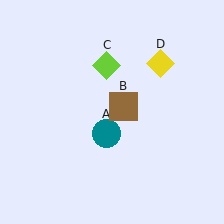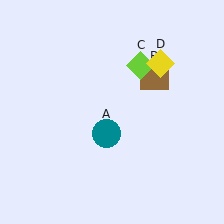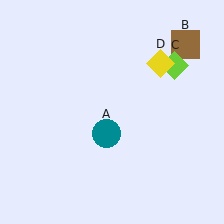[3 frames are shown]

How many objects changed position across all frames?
2 objects changed position: brown square (object B), lime diamond (object C).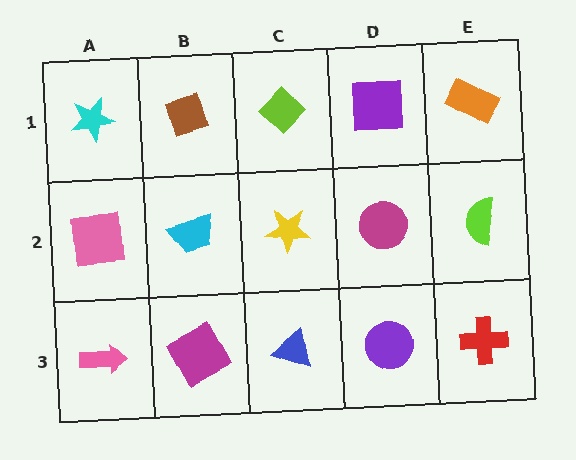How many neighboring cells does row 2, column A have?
3.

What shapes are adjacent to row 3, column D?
A magenta circle (row 2, column D), a blue triangle (row 3, column C), a red cross (row 3, column E).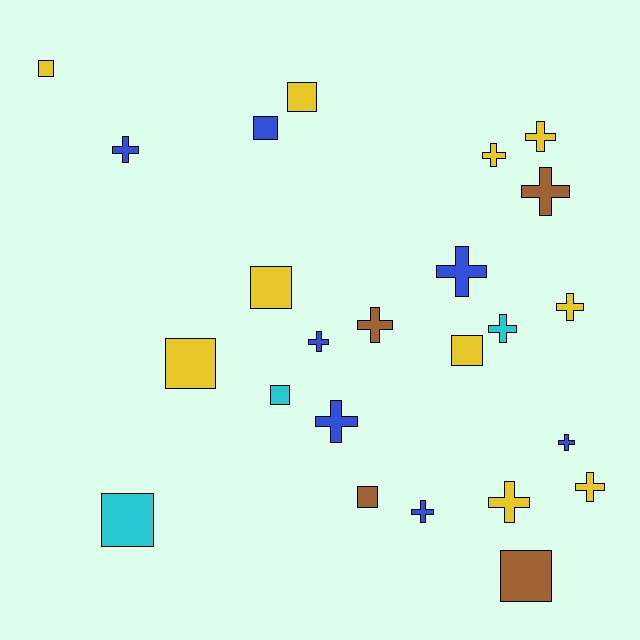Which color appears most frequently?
Yellow, with 10 objects.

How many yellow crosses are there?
There are 5 yellow crosses.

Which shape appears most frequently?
Cross, with 14 objects.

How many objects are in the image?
There are 24 objects.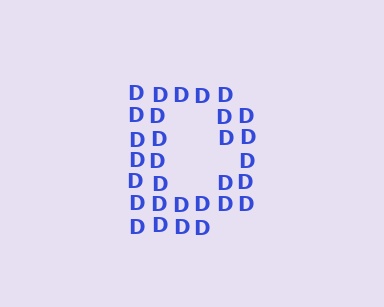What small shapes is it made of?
It is made of small letter D's.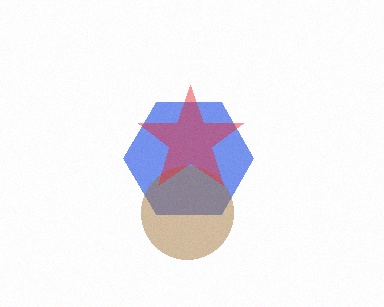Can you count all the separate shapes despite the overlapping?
Yes, there are 3 separate shapes.